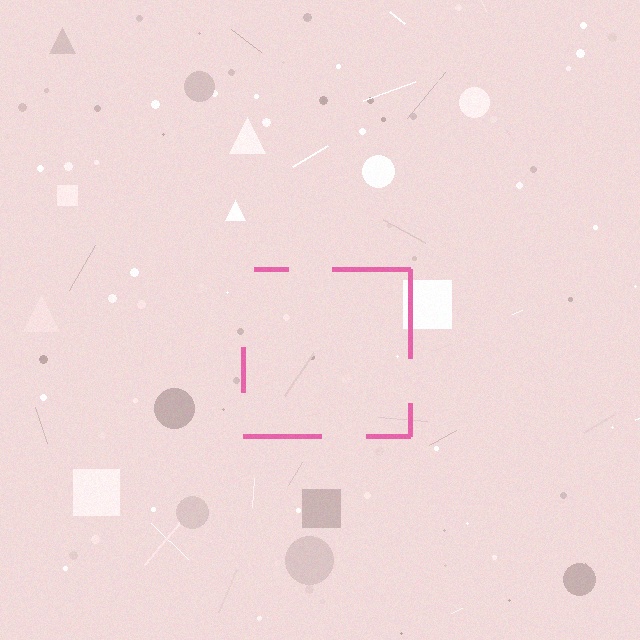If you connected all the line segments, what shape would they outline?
They would outline a square.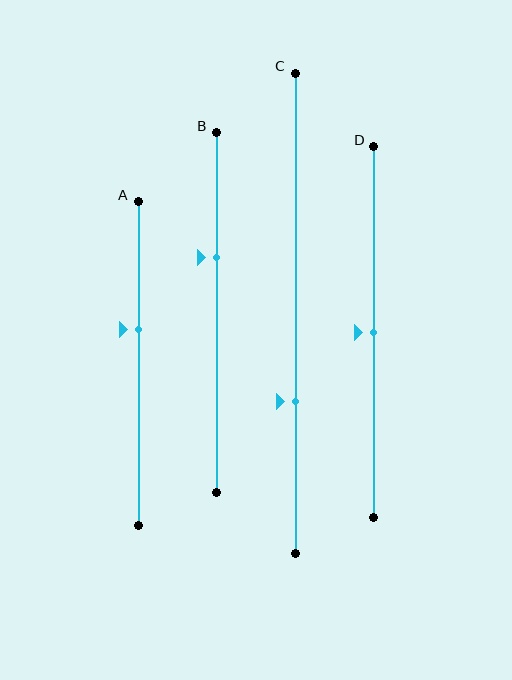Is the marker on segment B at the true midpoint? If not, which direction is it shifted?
No, the marker on segment B is shifted upward by about 15% of the segment length.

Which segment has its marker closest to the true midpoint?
Segment D has its marker closest to the true midpoint.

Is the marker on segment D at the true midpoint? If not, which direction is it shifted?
Yes, the marker on segment D is at the true midpoint.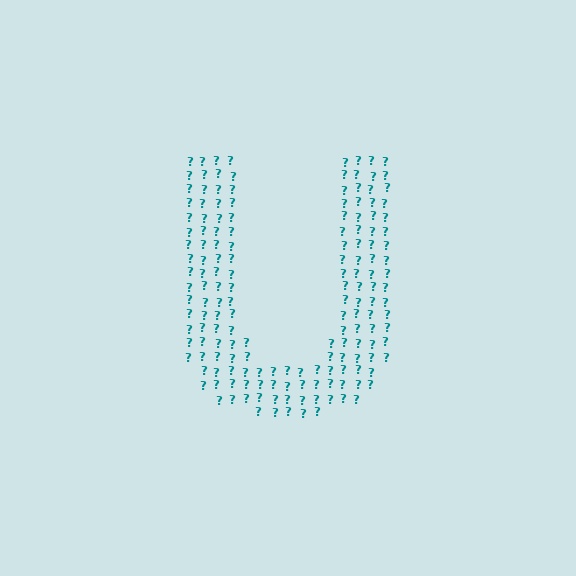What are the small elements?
The small elements are question marks.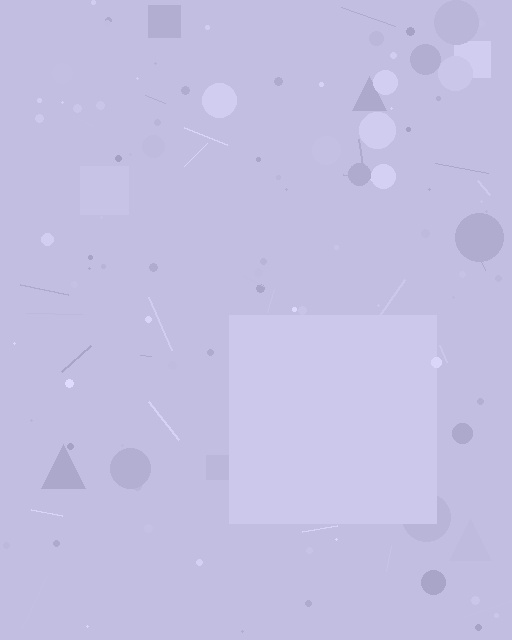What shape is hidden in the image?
A square is hidden in the image.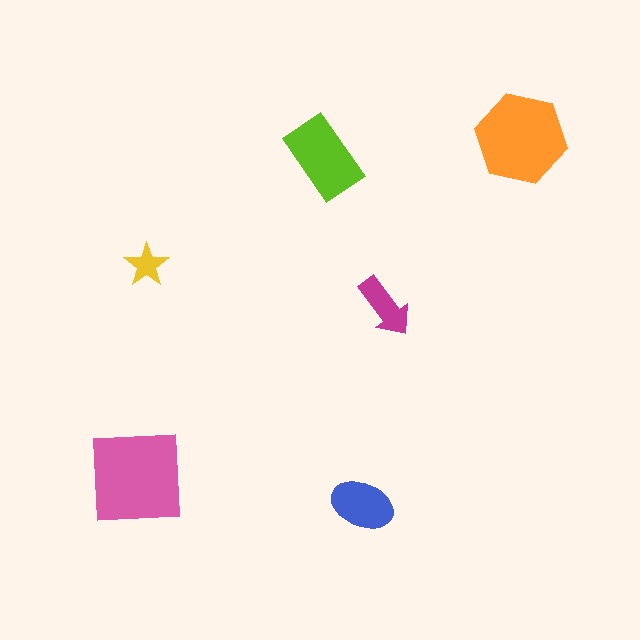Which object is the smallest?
The yellow star.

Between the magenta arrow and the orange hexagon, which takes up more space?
The orange hexagon.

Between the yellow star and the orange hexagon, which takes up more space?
The orange hexagon.